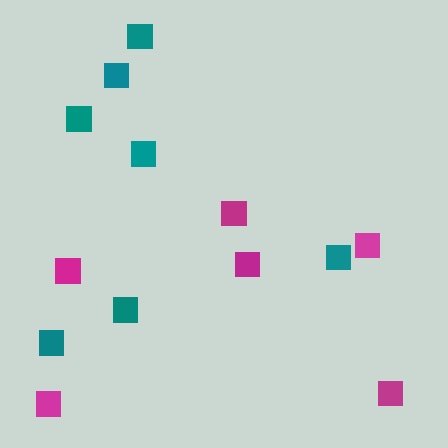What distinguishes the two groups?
There are 2 groups: one group of magenta squares (6) and one group of teal squares (7).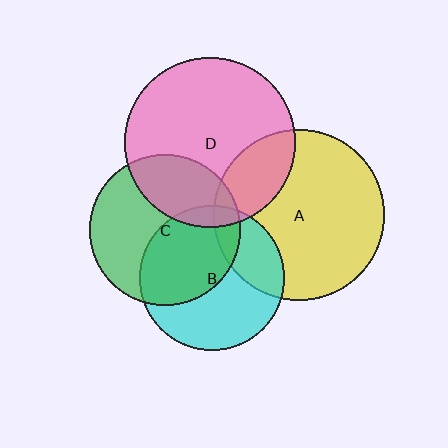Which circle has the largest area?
Circle A (yellow).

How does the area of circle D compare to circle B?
Approximately 1.4 times.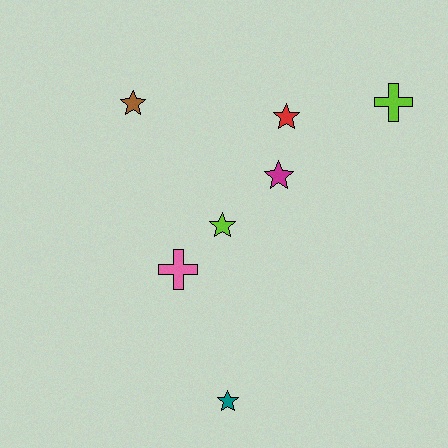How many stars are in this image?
There are 5 stars.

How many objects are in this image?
There are 7 objects.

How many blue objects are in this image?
There are no blue objects.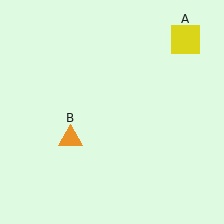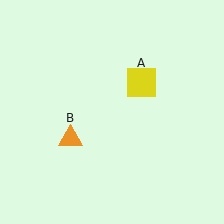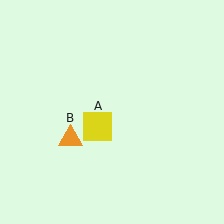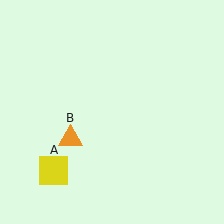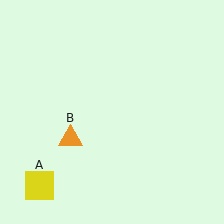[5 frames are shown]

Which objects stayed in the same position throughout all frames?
Orange triangle (object B) remained stationary.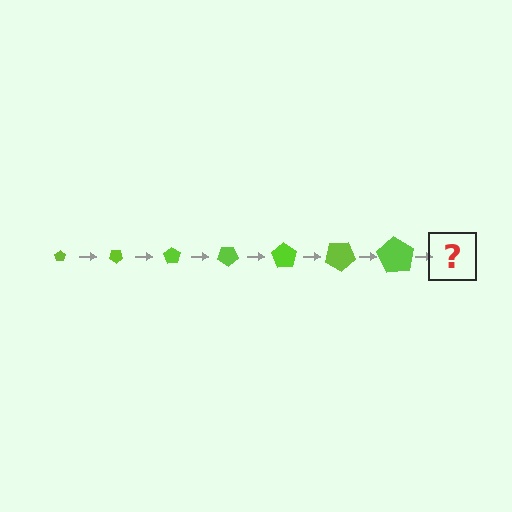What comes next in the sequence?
The next element should be a pentagon, larger than the previous one and rotated 245 degrees from the start.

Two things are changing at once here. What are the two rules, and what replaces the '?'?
The two rules are that the pentagon grows larger each step and it rotates 35 degrees each step. The '?' should be a pentagon, larger than the previous one and rotated 245 degrees from the start.